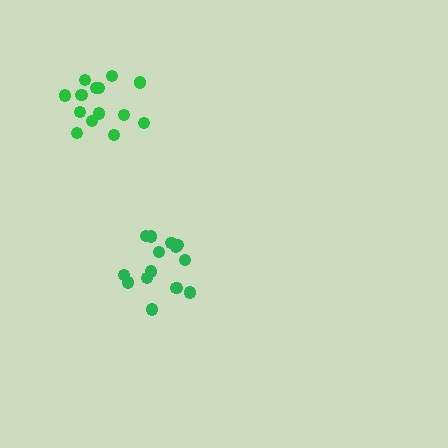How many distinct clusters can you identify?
There are 2 distinct clusters.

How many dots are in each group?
Group 1: 14 dots, Group 2: 14 dots (28 total).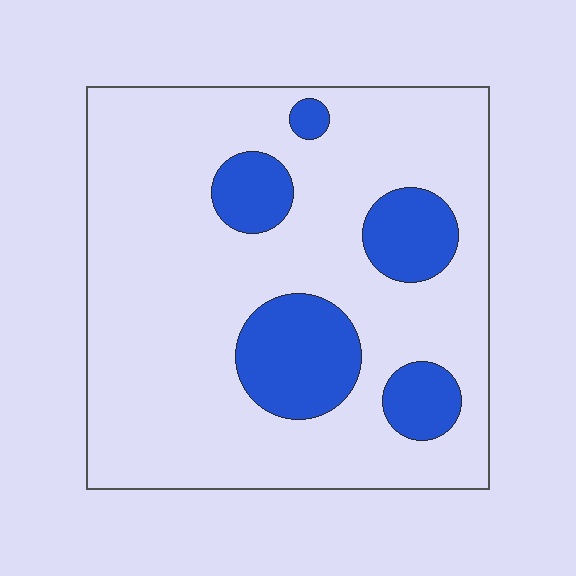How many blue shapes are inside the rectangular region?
5.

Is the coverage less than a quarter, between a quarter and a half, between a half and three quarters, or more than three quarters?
Less than a quarter.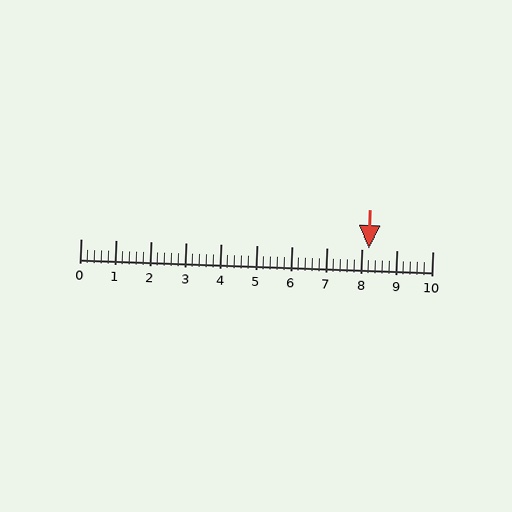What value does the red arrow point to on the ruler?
The red arrow points to approximately 8.2.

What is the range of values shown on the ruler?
The ruler shows values from 0 to 10.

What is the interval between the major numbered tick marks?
The major tick marks are spaced 1 units apart.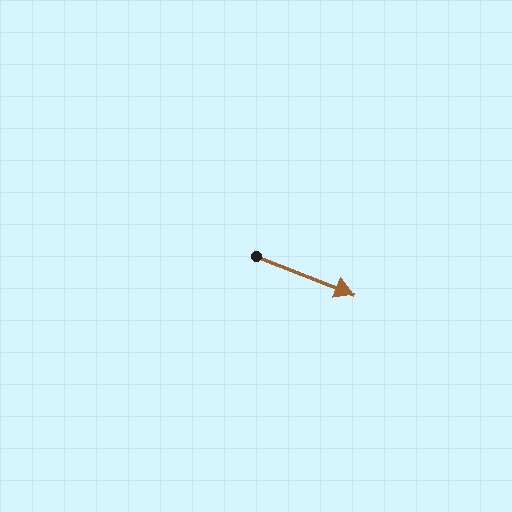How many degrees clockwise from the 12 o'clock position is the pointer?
Approximately 111 degrees.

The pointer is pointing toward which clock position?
Roughly 4 o'clock.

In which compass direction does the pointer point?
East.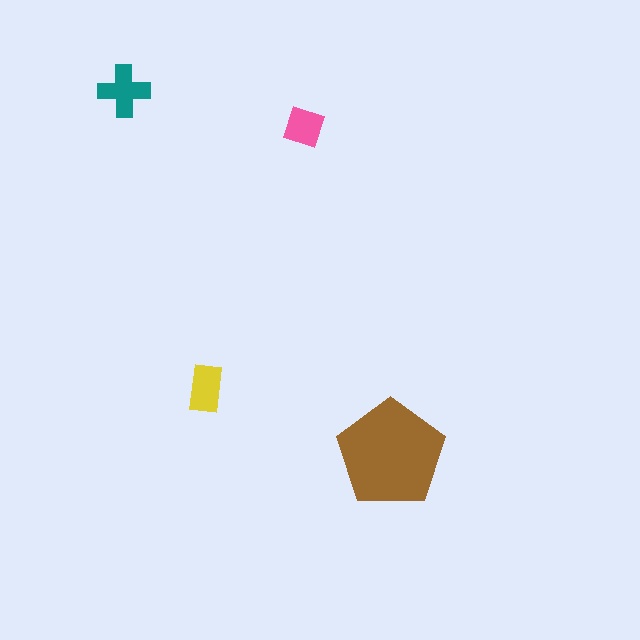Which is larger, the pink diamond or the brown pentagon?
The brown pentagon.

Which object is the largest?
The brown pentagon.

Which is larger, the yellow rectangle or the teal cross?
The teal cross.